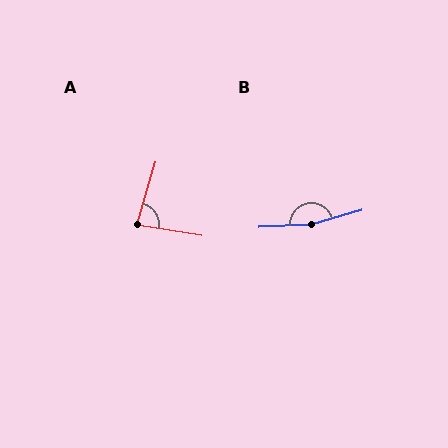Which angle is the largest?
B, at approximately 167 degrees.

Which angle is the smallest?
A, at approximately 83 degrees.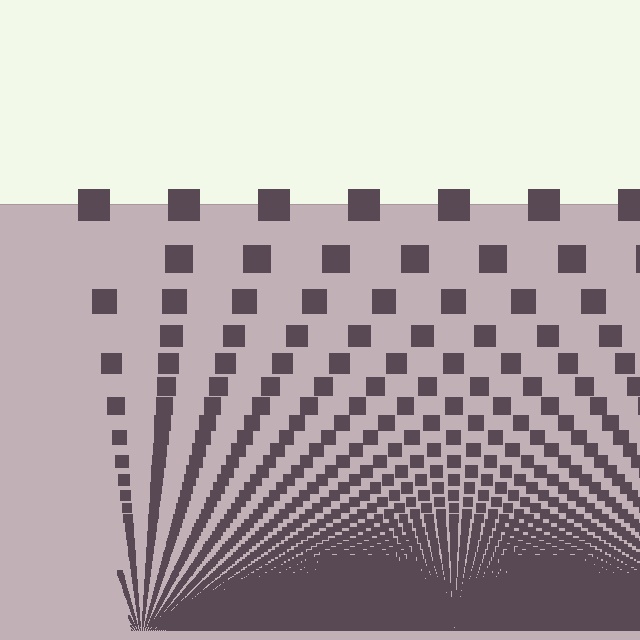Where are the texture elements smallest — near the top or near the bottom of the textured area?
Near the bottom.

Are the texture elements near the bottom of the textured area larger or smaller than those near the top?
Smaller. The gradient is inverted — elements near the bottom are smaller and denser.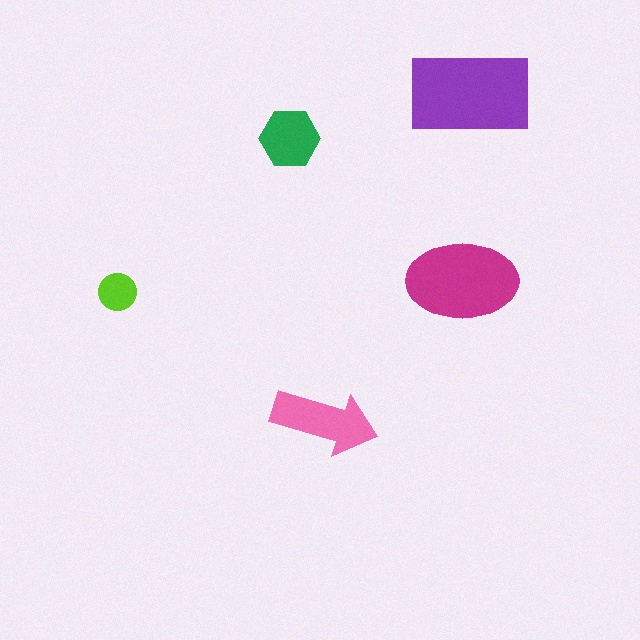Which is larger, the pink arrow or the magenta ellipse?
The magenta ellipse.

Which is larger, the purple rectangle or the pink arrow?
The purple rectangle.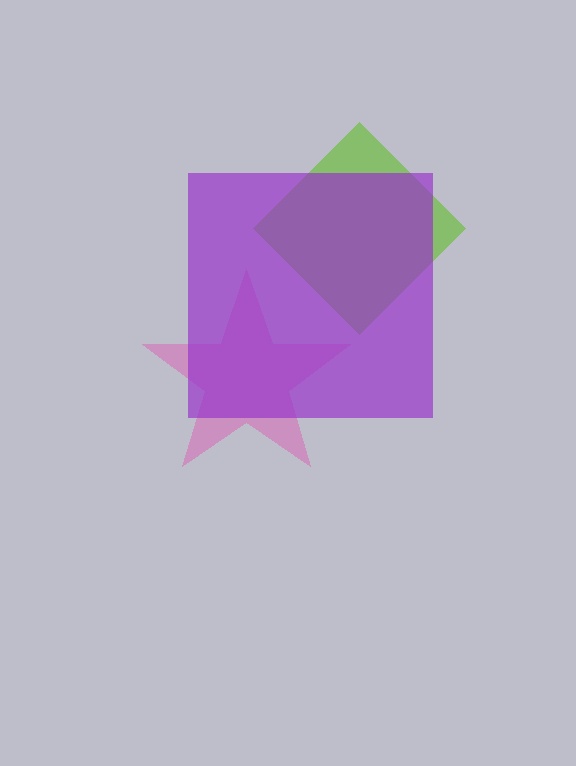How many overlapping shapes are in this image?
There are 3 overlapping shapes in the image.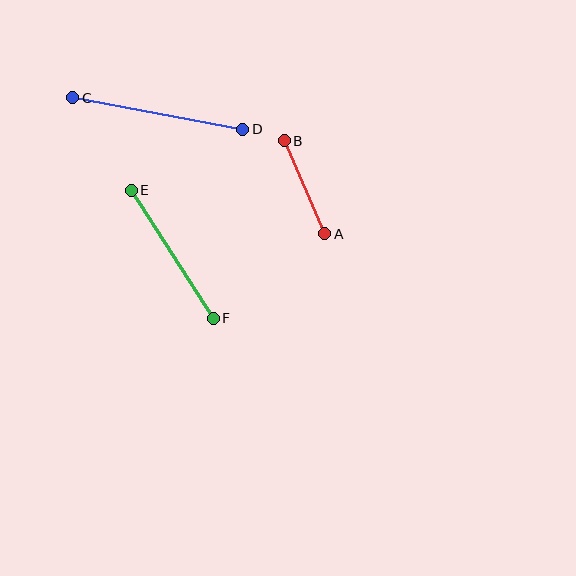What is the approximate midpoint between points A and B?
The midpoint is at approximately (305, 187) pixels.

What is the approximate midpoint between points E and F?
The midpoint is at approximately (172, 254) pixels.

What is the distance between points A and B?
The distance is approximately 101 pixels.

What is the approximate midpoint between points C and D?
The midpoint is at approximately (158, 114) pixels.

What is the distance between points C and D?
The distance is approximately 173 pixels.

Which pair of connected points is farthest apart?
Points C and D are farthest apart.